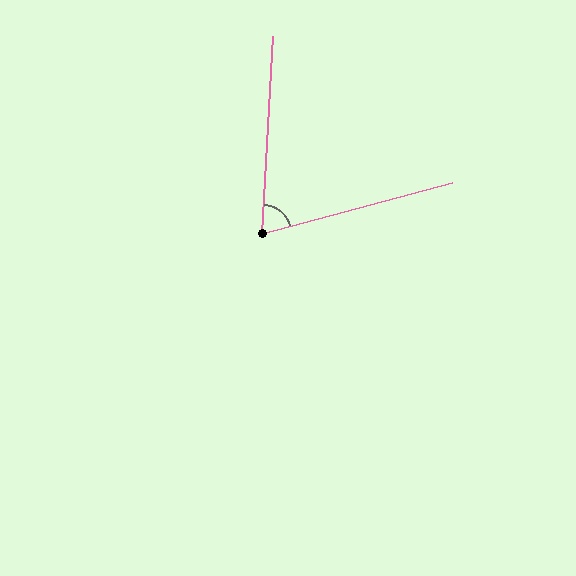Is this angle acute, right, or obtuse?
It is acute.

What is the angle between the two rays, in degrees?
Approximately 72 degrees.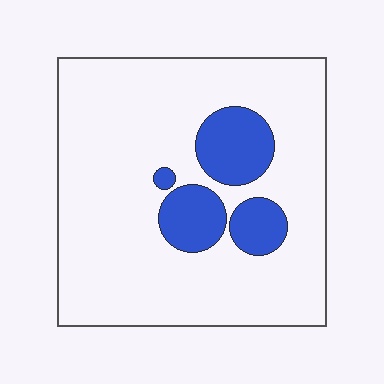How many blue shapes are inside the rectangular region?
4.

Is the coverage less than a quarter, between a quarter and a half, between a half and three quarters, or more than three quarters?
Less than a quarter.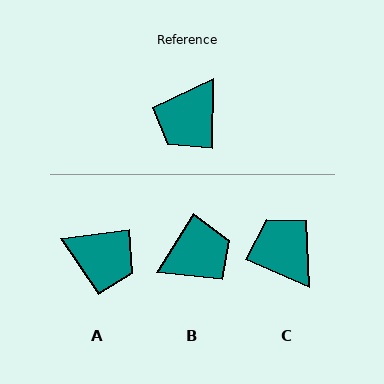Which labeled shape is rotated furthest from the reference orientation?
B, about 148 degrees away.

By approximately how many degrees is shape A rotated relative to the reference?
Approximately 99 degrees counter-clockwise.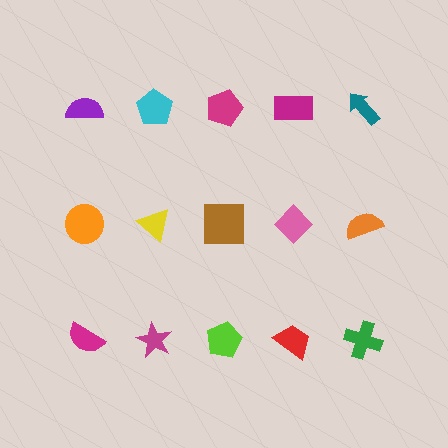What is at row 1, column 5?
A teal arrow.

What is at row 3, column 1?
A magenta semicircle.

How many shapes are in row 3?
5 shapes.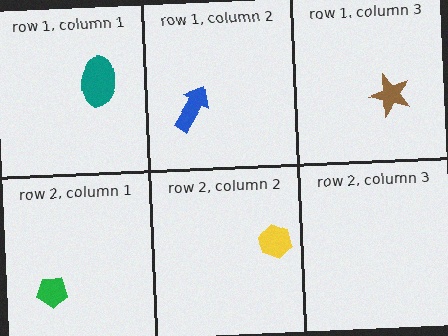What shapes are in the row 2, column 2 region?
The yellow hexagon.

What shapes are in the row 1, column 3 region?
The brown star.